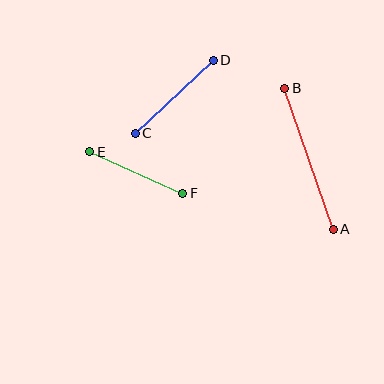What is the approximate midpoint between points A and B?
The midpoint is at approximately (309, 159) pixels.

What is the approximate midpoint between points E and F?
The midpoint is at approximately (136, 173) pixels.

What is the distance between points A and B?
The distance is approximately 149 pixels.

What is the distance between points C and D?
The distance is approximately 107 pixels.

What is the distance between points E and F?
The distance is approximately 102 pixels.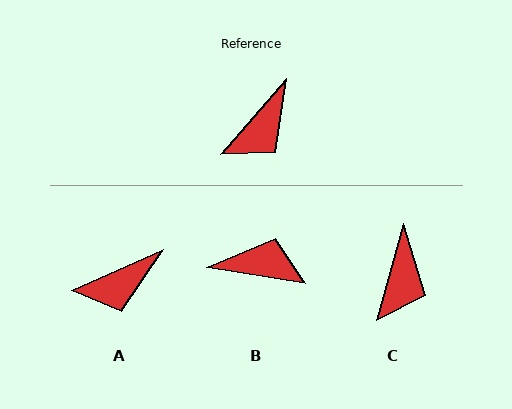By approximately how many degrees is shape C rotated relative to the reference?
Approximately 25 degrees counter-clockwise.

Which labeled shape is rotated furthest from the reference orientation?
B, about 122 degrees away.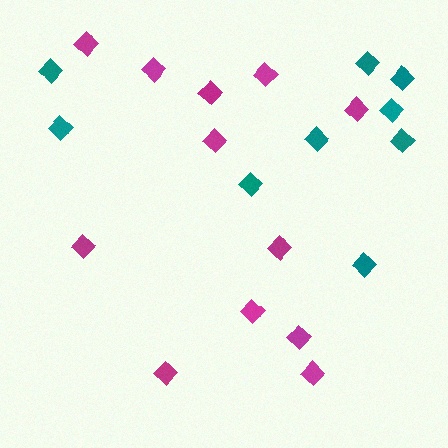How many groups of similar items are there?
There are 2 groups: one group of teal diamonds (9) and one group of magenta diamonds (12).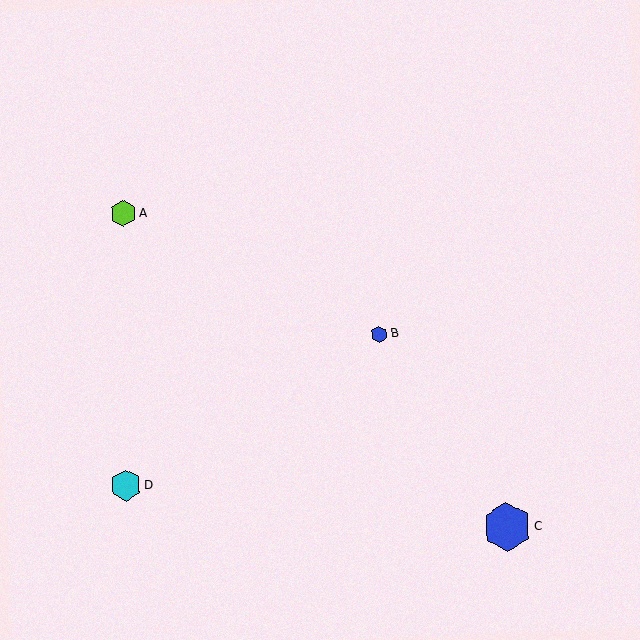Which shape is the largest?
The blue hexagon (labeled C) is the largest.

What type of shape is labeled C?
Shape C is a blue hexagon.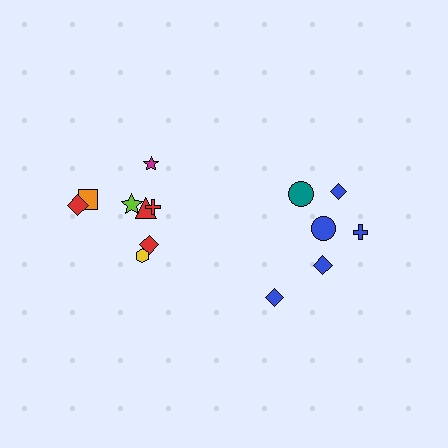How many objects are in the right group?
There are 6 objects.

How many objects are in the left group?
There are 8 objects.